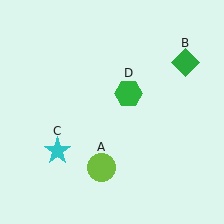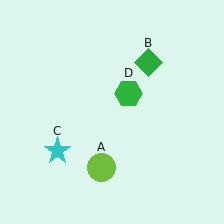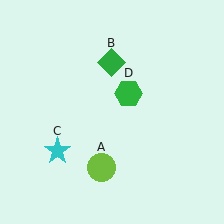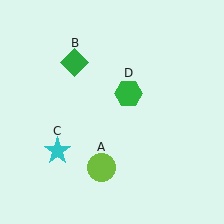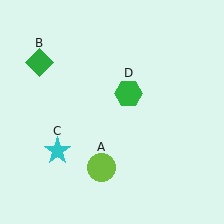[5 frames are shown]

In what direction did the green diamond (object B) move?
The green diamond (object B) moved left.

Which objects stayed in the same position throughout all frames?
Lime circle (object A) and cyan star (object C) and green hexagon (object D) remained stationary.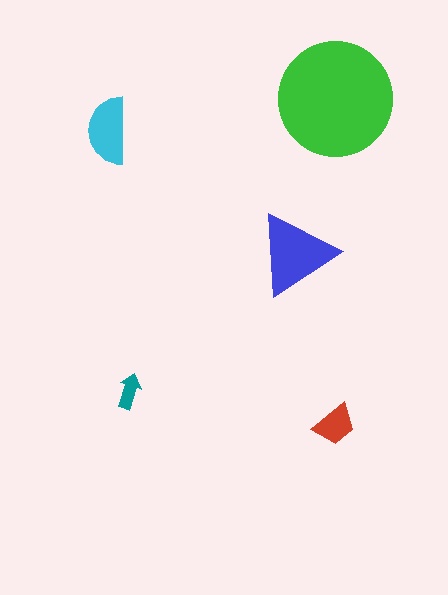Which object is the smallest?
The teal arrow.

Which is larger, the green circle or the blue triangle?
The green circle.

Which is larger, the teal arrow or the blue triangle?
The blue triangle.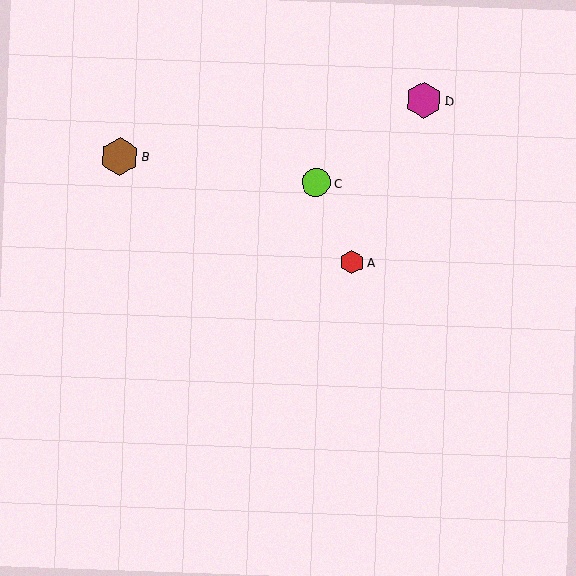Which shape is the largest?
The brown hexagon (labeled B) is the largest.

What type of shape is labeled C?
Shape C is a lime circle.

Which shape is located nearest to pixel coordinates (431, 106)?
The magenta hexagon (labeled D) at (424, 100) is nearest to that location.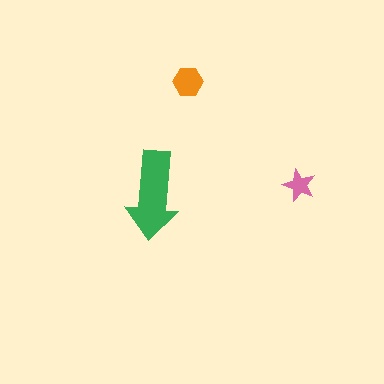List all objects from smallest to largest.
The pink star, the orange hexagon, the green arrow.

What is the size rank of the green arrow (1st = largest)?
1st.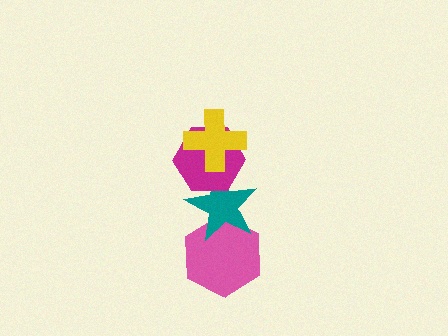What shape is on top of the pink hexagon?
The teal star is on top of the pink hexagon.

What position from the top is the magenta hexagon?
The magenta hexagon is 2nd from the top.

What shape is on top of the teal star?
The magenta hexagon is on top of the teal star.